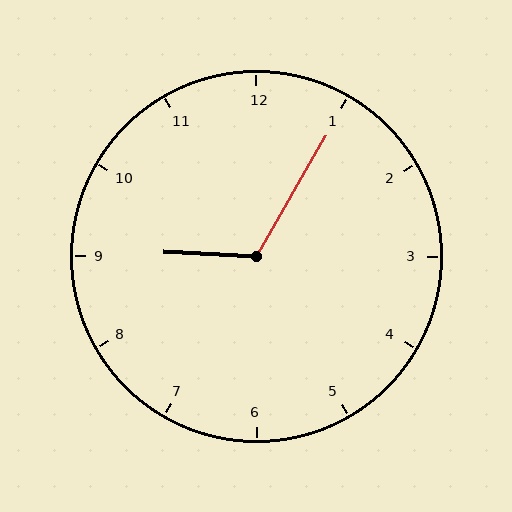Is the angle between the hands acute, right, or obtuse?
It is obtuse.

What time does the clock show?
9:05.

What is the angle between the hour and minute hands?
Approximately 118 degrees.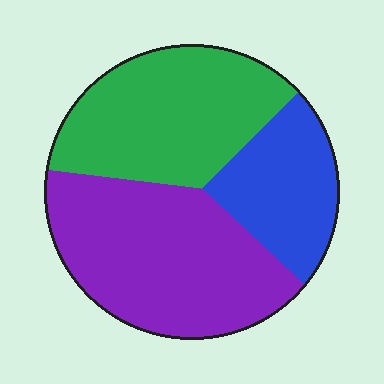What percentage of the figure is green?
Green takes up between a quarter and a half of the figure.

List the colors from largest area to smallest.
From largest to smallest: purple, green, blue.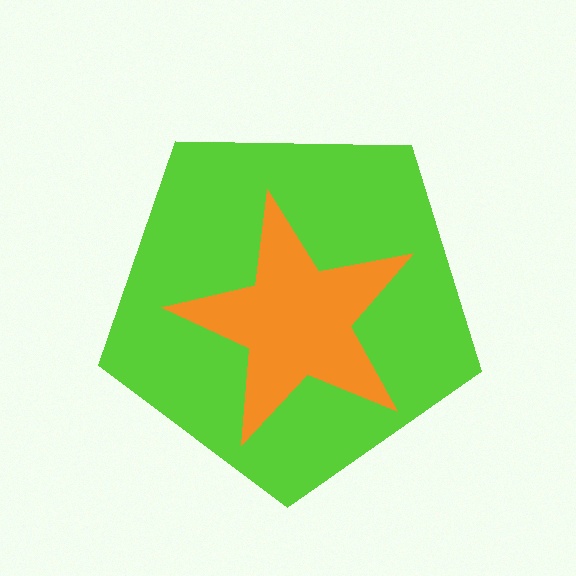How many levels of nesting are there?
2.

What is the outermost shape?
The lime pentagon.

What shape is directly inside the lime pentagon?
The orange star.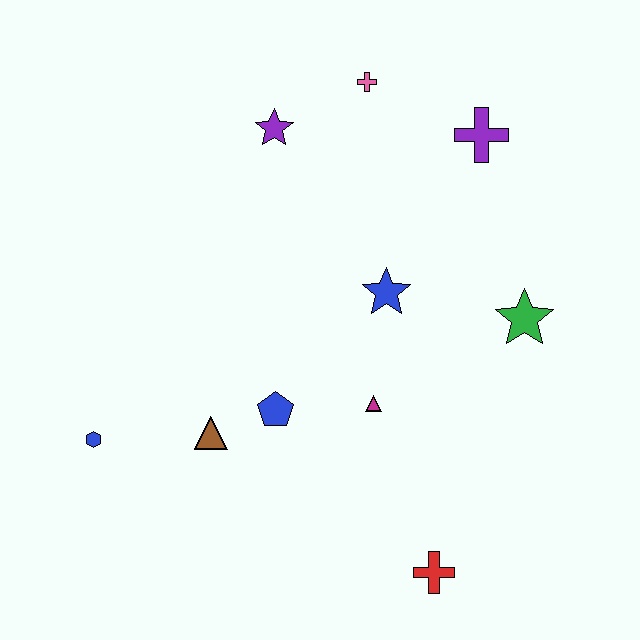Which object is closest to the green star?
The blue star is closest to the green star.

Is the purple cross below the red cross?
No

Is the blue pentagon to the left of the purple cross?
Yes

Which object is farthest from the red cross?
The pink cross is farthest from the red cross.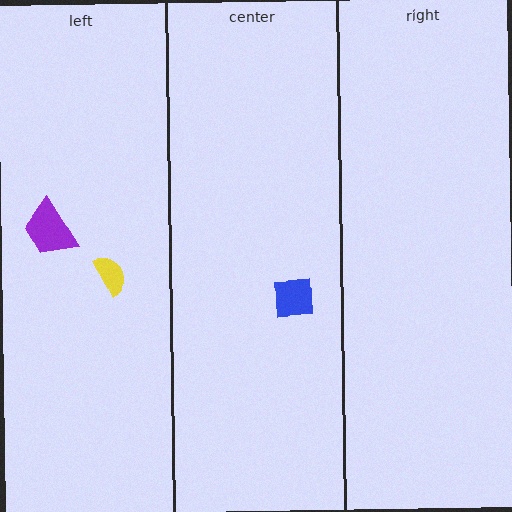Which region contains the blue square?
The center region.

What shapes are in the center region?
The blue square.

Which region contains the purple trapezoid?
The left region.